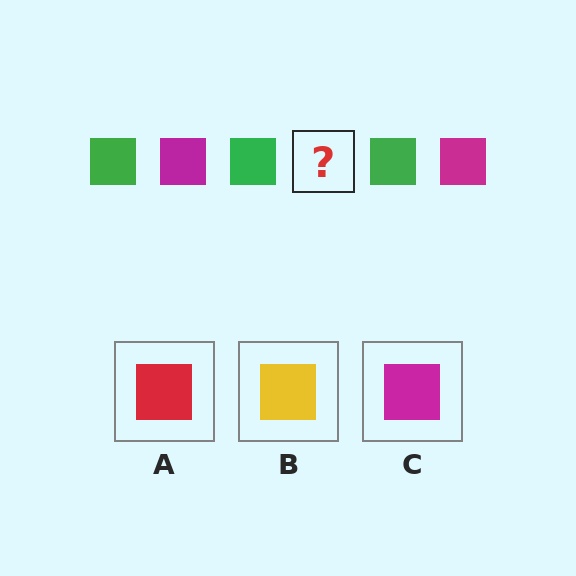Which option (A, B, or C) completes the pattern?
C.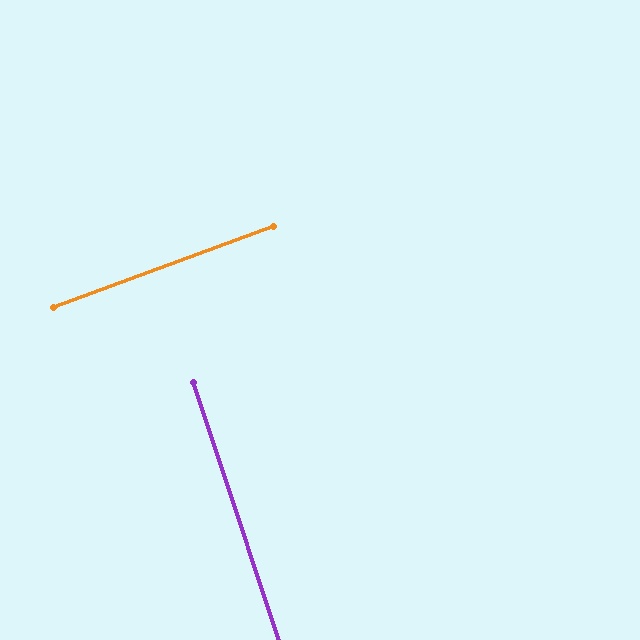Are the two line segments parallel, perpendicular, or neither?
Perpendicular — they meet at approximately 88°.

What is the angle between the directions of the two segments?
Approximately 88 degrees.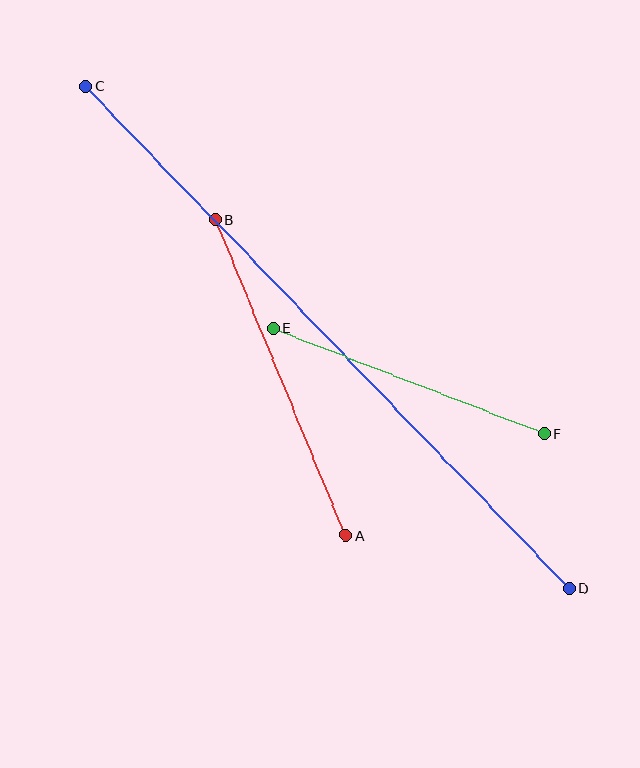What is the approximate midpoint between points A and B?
The midpoint is at approximately (280, 377) pixels.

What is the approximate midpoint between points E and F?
The midpoint is at approximately (409, 381) pixels.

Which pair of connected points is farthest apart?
Points C and D are farthest apart.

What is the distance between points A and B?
The distance is approximately 341 pixels.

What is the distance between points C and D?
The distance is approximately 697 pixels.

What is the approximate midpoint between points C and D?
The midpoint is at approximately (327, 337) pixels.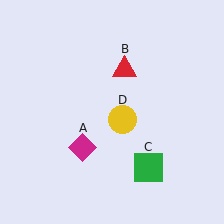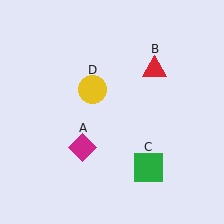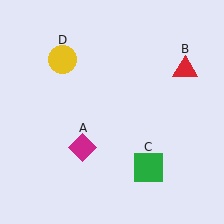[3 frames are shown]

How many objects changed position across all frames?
2 objects changed position: red triangle (object B), yellow circle (object D).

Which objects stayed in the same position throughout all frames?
Magenta diamond (object A) and green square (object C) remained stationary.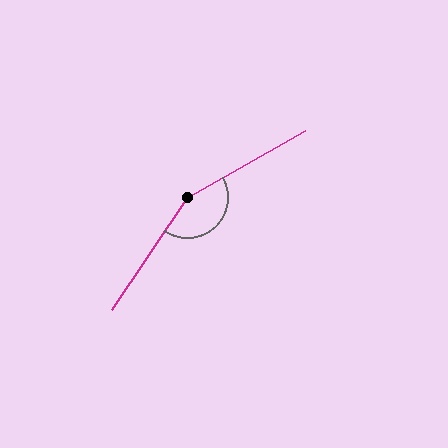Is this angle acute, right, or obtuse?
It is obtuse.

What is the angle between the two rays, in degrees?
Approximately 154 degrees.